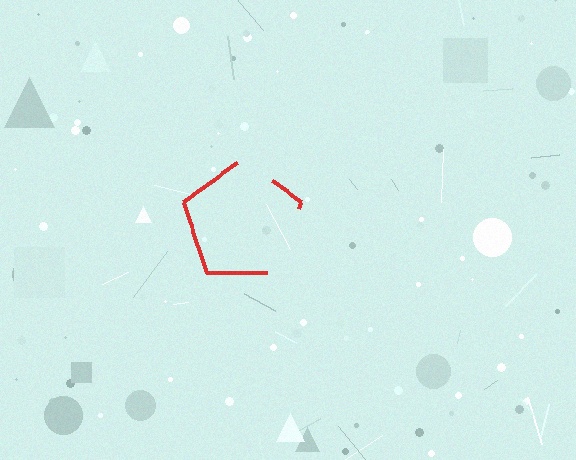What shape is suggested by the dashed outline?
The dashed outline suggests a pentagon.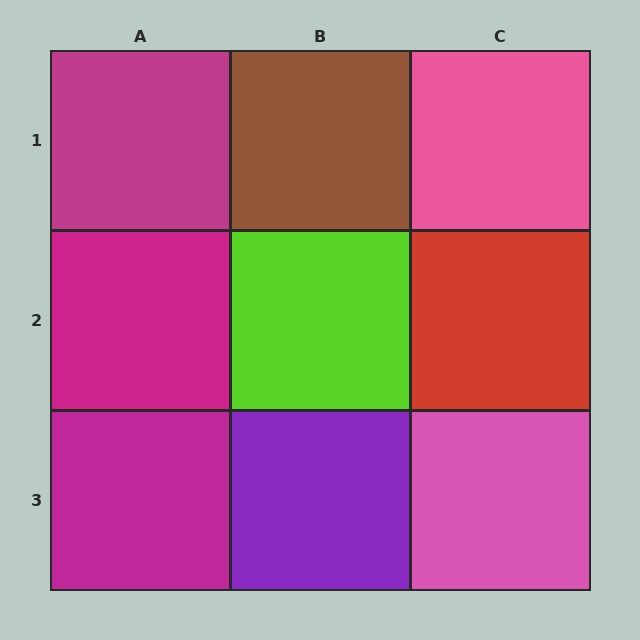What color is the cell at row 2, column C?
Red.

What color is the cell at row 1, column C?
Pink.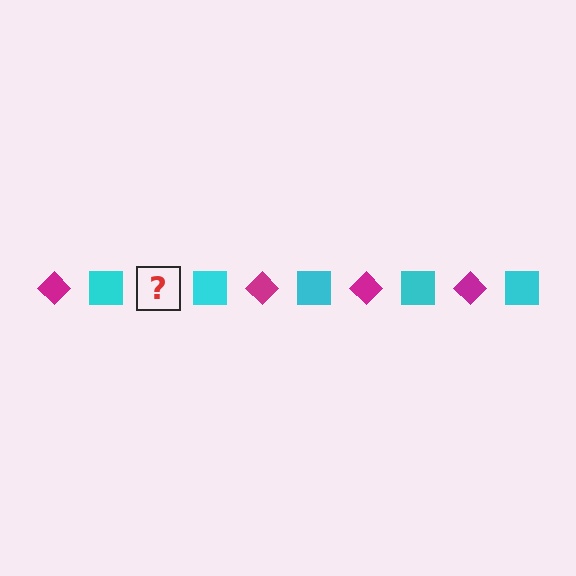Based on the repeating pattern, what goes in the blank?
The blank should be a magenta diamond.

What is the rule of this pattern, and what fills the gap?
The rule is that the pattern alternates between magenta diamond and cyan square. The gap should be filled with a magenta diamond.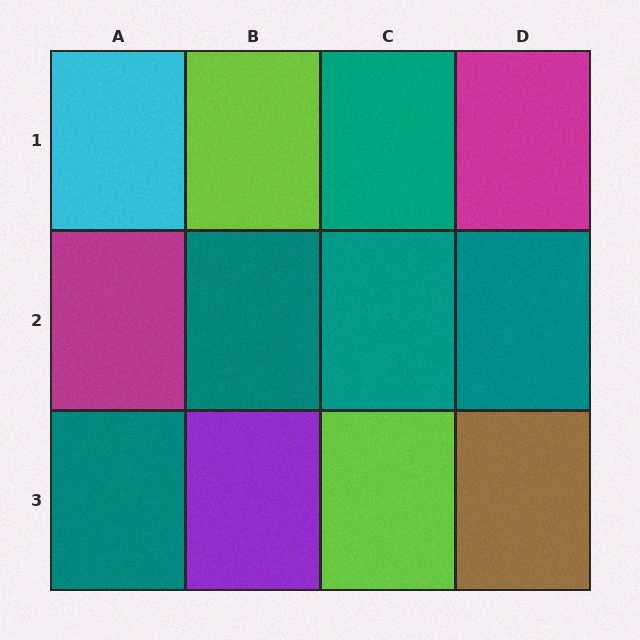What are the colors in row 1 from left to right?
Cyan, lime, teal, magenta.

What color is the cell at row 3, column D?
Brown.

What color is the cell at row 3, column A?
Teal.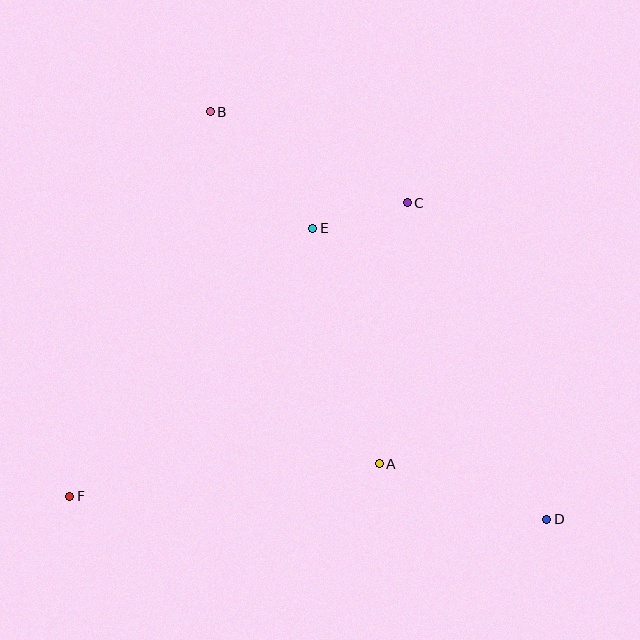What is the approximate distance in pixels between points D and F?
The distance between D and F is approximately 478 pixels.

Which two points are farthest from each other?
Points B and D are farthest from each other.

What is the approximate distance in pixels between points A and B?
The distance between A and B is approximately 391 pixels.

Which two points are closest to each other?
Points C and E are closest to each other.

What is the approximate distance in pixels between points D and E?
The distance between D and E is approximately 373 pixels.